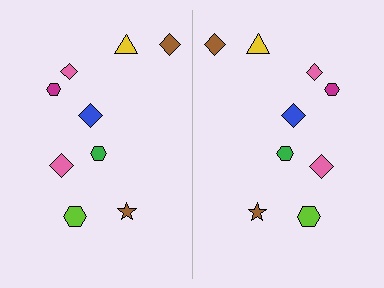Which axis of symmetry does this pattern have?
The pattern has a vertical axis of symmetry running through the center of the image.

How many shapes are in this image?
There are 18 shapes in this image.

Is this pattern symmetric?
Yes, this pattern has bilateral (reflection) symmetry.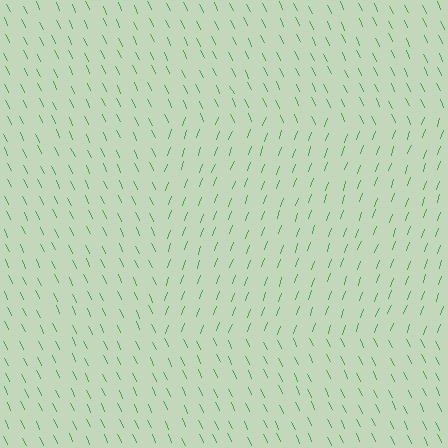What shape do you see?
I see a rectangle.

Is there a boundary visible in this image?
Yes, there is a texture boundary formed by a change in line orientation.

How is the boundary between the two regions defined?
The boundary is defined purely by a change in line orientation (approximately 45 degrees difference). All lines are the same color and thickness.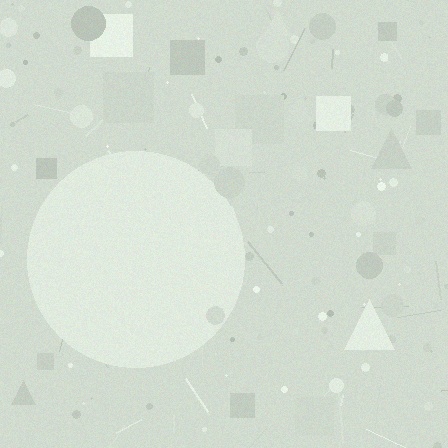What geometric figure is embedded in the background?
A circle is embedded in the background.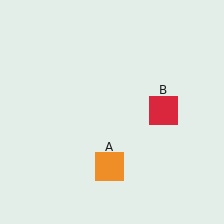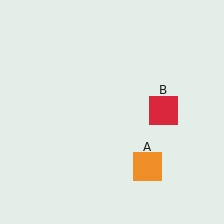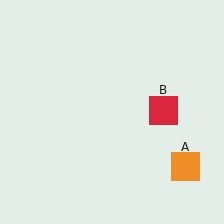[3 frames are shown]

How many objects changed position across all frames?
1 object changed position: orange square (object A).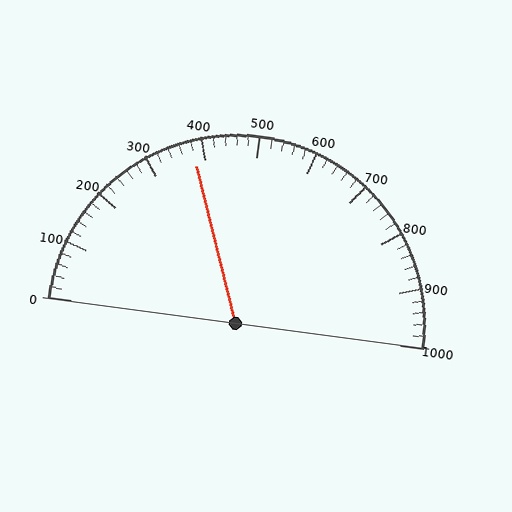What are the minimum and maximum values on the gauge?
The gauge ranges from 0 to 1000.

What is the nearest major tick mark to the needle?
The nearest major tick mark is 400.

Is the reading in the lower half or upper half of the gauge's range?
The reading is in the lower half of the range (0 to 1000).